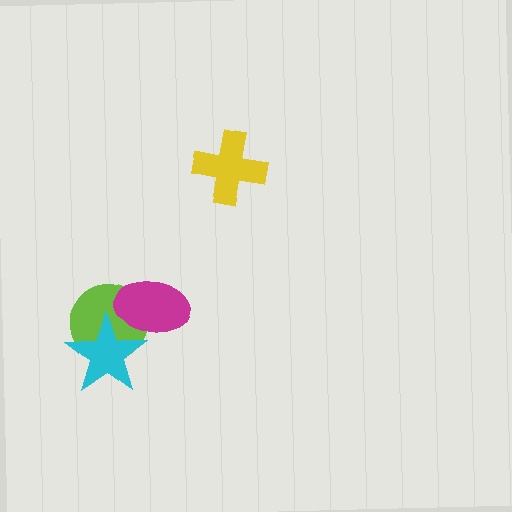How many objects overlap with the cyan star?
2 objects overlap with the cyan star.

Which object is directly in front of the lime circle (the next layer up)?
The cyan star is directly in front of the lime circle.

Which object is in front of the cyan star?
The magenta ellipse is in front of the cyan star.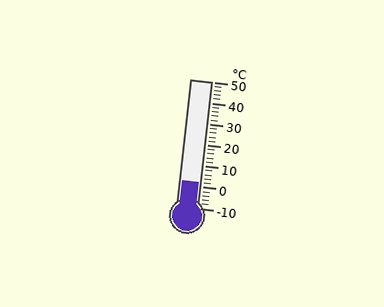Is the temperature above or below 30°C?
The temperature is below 30°C.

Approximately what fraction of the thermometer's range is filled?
The thermometer is filled to approximately 20% of its range.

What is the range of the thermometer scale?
The thermometer scale ranges from -10°C to 50°C.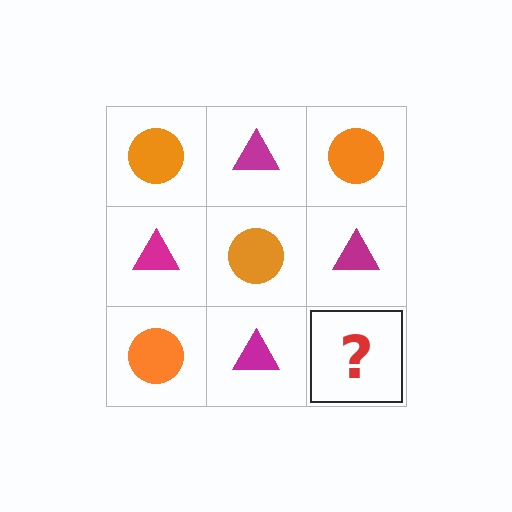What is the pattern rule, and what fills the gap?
The rule is that it alternates orange circle and magenta triangle in a checkerboard pattern. The gap should be filled with an orange circle.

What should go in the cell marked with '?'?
The missing cell should contain an orange circle.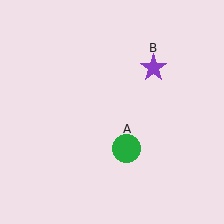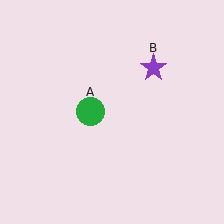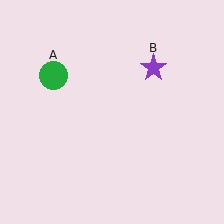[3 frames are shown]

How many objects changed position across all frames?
1 object changed position: green circle (object A).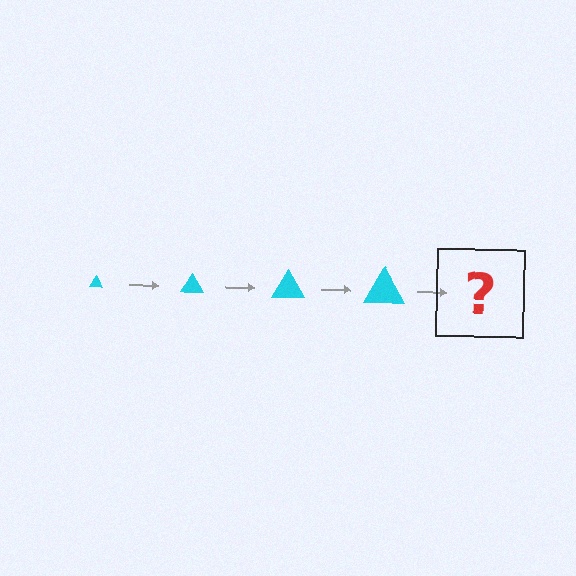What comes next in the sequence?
The next element should be a cyan triangle, larger than the previous one.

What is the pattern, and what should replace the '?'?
The pattern is that the triangle gets progressively larger each step. The '?' should be a cyan triangle, larger than the previous one.